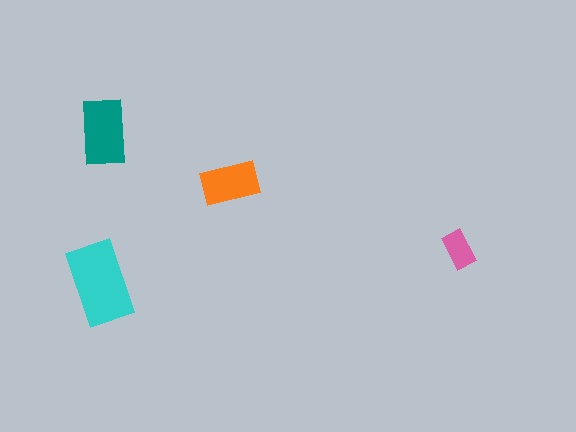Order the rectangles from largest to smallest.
the cyan one, the teal one, the orange one, the pink one.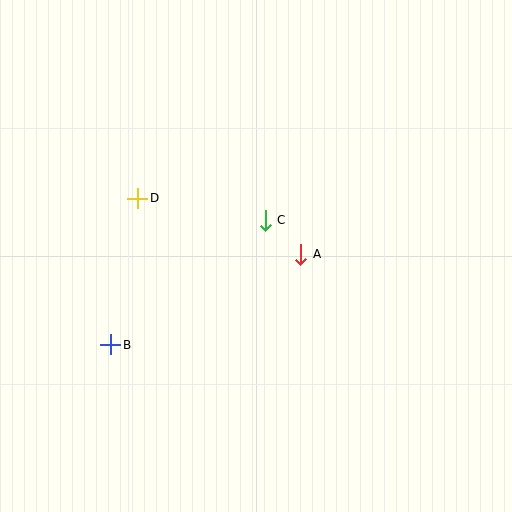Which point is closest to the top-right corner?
Point A is closest to the top-right corner.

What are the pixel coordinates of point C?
Point C is at (265, 220).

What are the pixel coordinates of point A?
Point A is at (301, 254).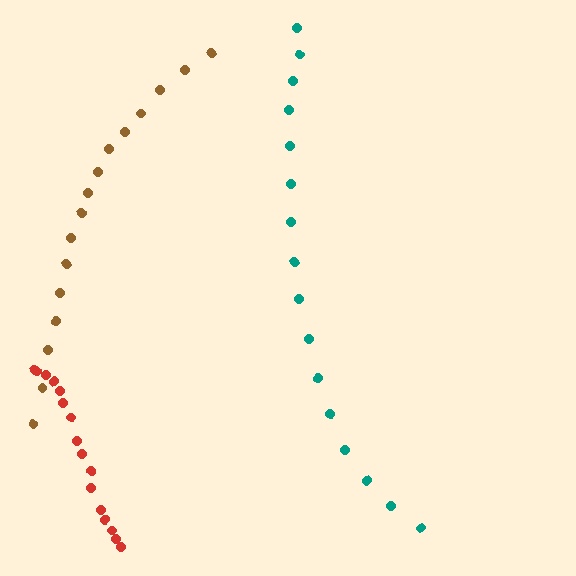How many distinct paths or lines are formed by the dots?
There are 3 distinct paths.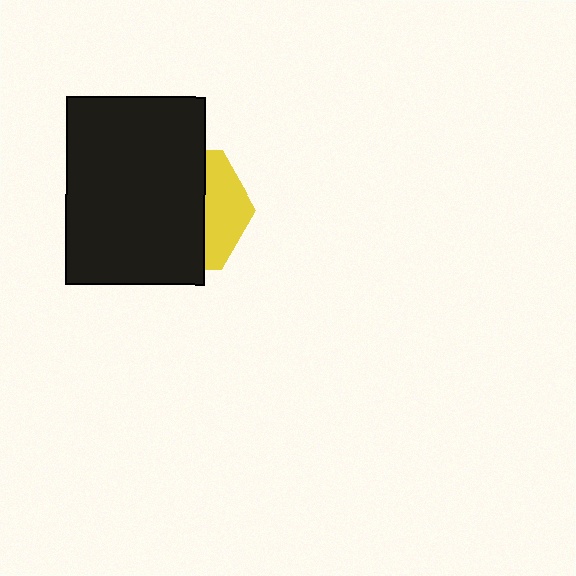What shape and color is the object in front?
The object in front is a black rectangle.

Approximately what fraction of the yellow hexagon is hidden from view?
Roughly 68% of the yellow hexagon is hidden behind the black rectangle.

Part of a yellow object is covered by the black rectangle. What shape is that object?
It is a hexagon.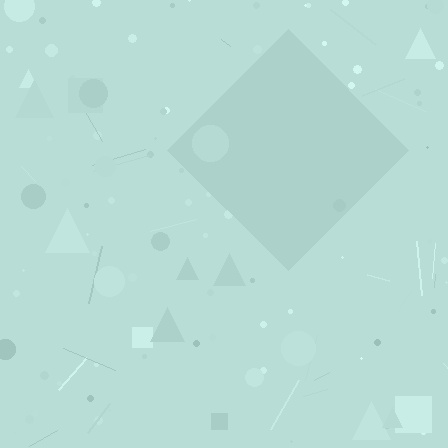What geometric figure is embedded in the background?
A diamond is embedded in the background.